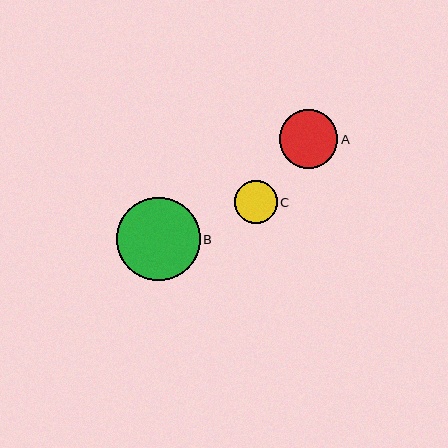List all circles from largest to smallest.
From largest to smallest: B, A, C.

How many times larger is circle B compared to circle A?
Circle B is approximately 1.4 times the size of circle A.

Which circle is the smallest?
Circle C is the smallest with a size of approximately 43 pixels.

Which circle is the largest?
Circle B is the largest with a size of approximately 84 pixels.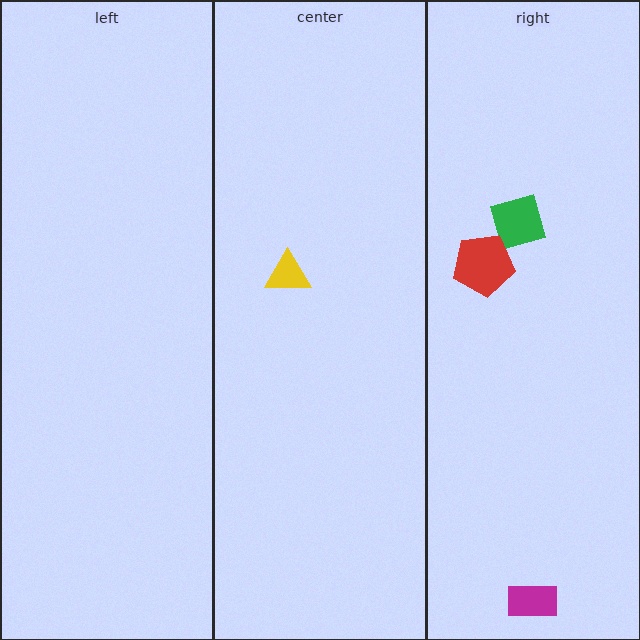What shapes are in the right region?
The green square, the magenta rectangle, the red pentagon.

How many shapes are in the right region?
3.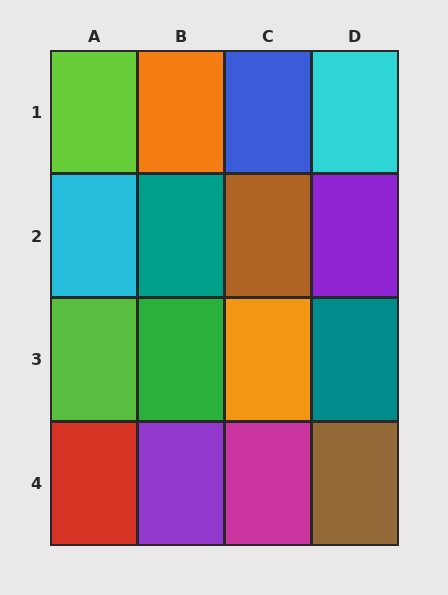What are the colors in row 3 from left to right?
Lime, green, orange, teal.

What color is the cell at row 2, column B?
Teal.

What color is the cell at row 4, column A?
Red.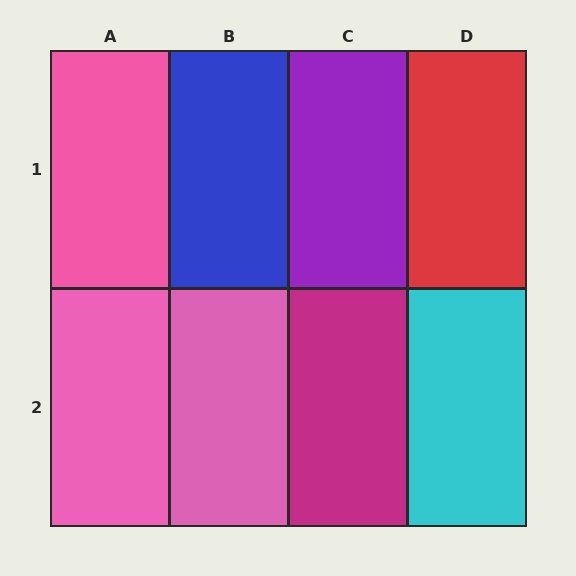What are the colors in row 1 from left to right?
Pink, blue, purple, red.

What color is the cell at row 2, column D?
Cyan.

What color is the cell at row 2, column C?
Magenta.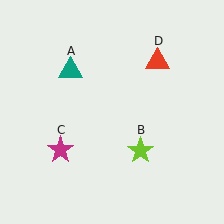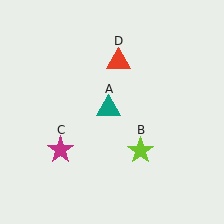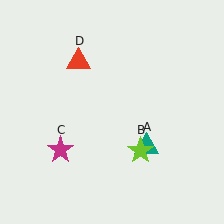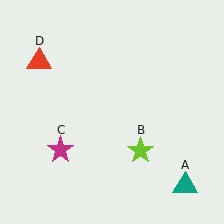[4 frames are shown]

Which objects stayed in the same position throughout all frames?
Lime star (object B) and magenta star (object C) remained stationary.